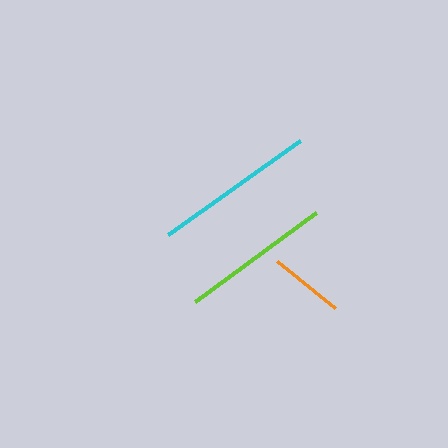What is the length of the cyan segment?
The cyan segment is approximately 162 pixels long.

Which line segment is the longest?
The cyan line is the longest at approximately 162 pixels.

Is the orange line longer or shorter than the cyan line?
The cyan line is longer than the orange line.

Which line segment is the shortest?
The orange line is the shortest at approximately 75 pixels.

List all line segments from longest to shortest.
From longest to shortest: cyan, lime, orange.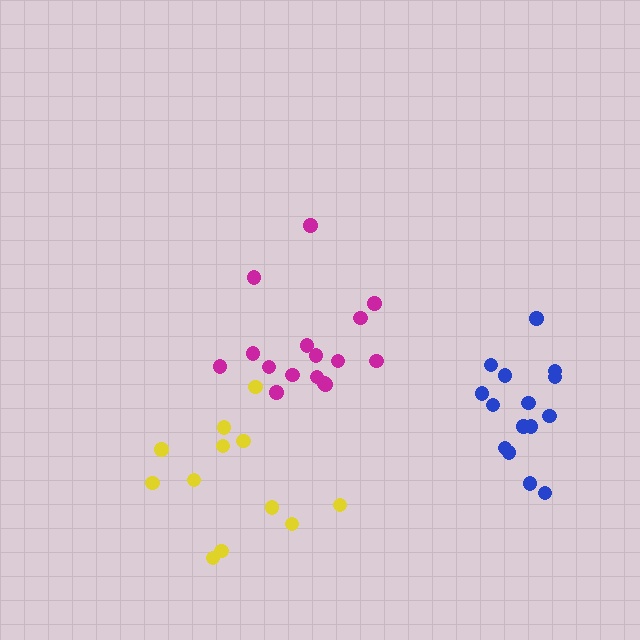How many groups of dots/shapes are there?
There are 3 groups.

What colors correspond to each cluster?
The clusters are colored: blue, yellow, magenta.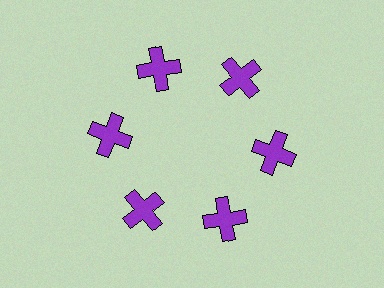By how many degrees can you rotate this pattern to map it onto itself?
The pattern maps onto itself every 60 degrees of rotation.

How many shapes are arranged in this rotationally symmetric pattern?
There are 6 shapes, arranged in 6 groups of 1.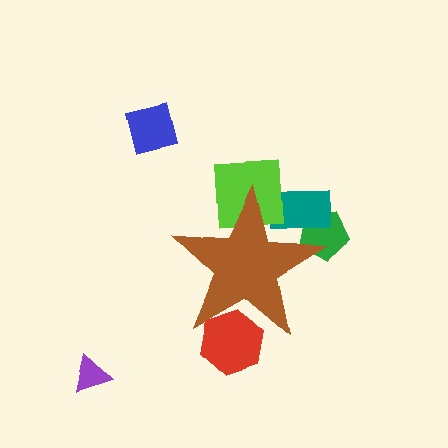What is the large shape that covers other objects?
A brown star.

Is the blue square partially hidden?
No, the blue square is fully visible.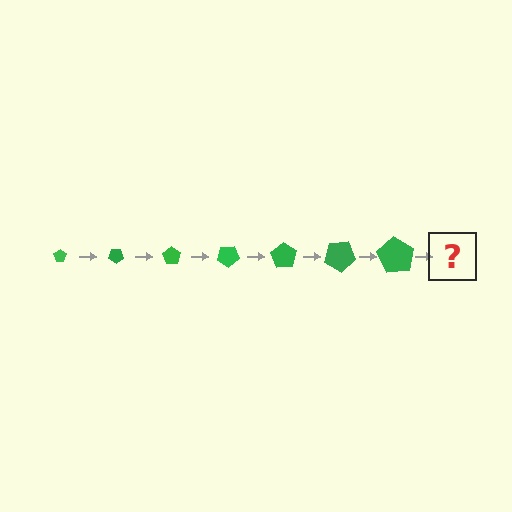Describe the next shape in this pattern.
It should be a pentagon, larger than the previous one and rotated 245 degrees from the start.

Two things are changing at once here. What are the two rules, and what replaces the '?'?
The two rules are that the pentagon grows larger each step and it rotates 35 degrees each step. The '?' should be a pentagon, larger than the previous one and rotated 245 degrees from the start.